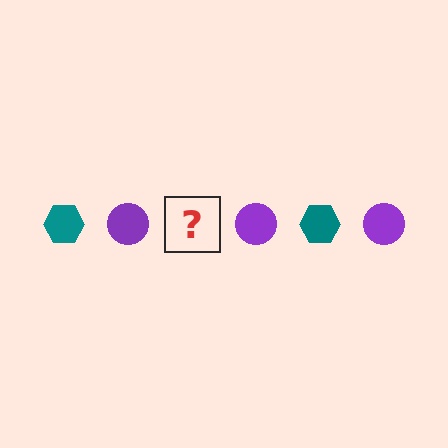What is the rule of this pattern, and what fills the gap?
The rule is that the pattern alternates between teal hexagon and purple circle. The gap should be filled with a teal hexagon.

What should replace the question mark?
The question mark should be replaced with a teal hexagon.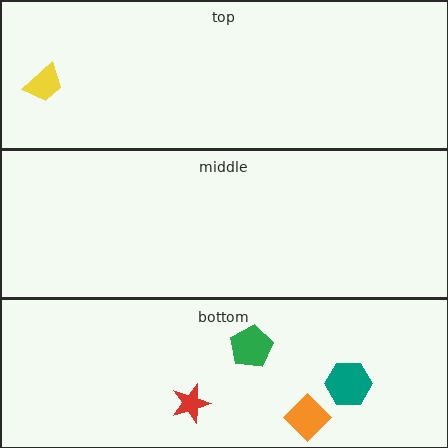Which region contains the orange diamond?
The bottom region.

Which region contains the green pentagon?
The bottom region.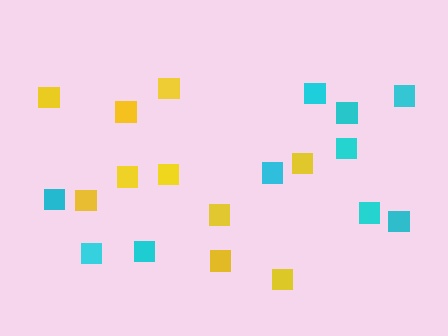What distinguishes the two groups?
There are 2 groups: one group of yellow squares (10) and one group of cyan squares (10).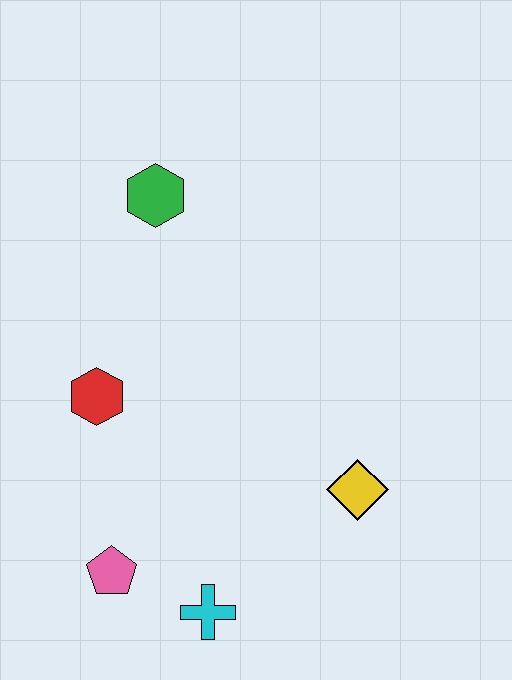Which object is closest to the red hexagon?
The pink pentagon is closest to the red hexagon.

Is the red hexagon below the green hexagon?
Yes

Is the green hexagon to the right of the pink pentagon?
Yes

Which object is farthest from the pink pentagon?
The green hexagon is farthest from the pink pentagon.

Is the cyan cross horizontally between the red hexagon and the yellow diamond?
Yes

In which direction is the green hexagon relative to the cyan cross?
The green hexagon is above the cyan cross.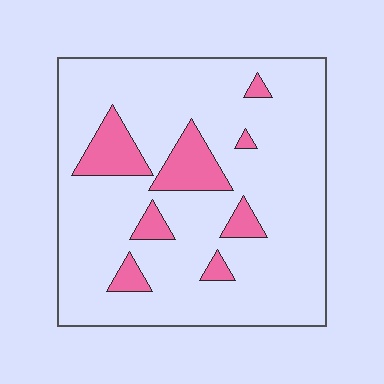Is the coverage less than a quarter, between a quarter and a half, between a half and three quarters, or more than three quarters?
Less than a quarter.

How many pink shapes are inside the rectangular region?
8.